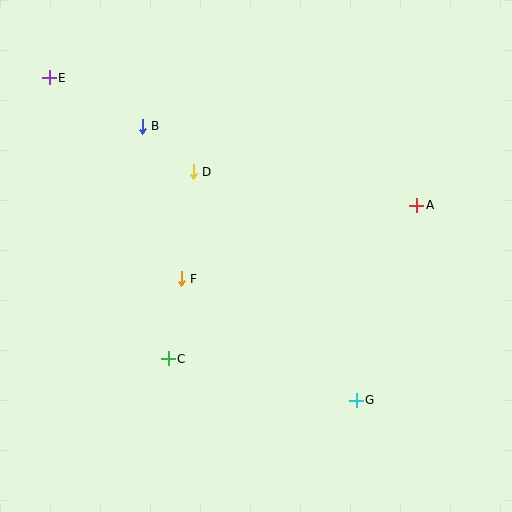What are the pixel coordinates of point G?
Point G is at (356, 400).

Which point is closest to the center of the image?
Point F at (181, 279) is closest to the center.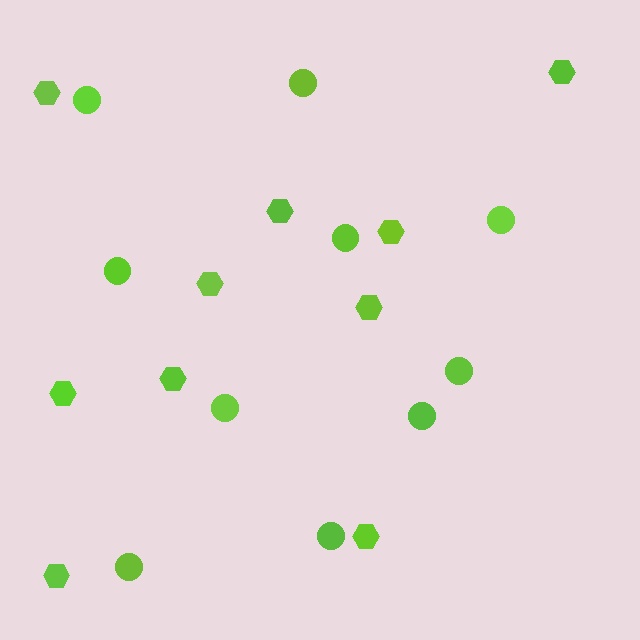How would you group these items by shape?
There are 2 groups: one group of circles (10) and one group of hexagons (10).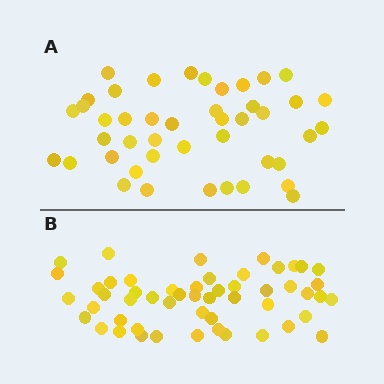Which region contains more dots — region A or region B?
Region B (the bottom region) has more dots.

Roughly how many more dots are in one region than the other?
Region B has roughly 8 or so more dots than region A.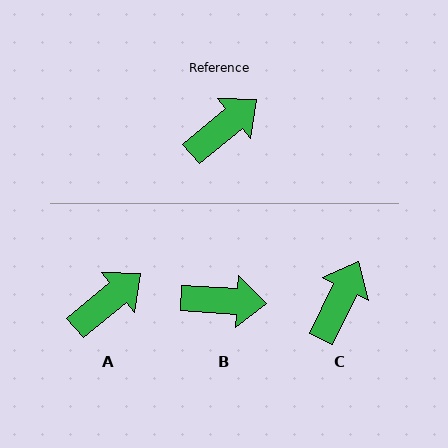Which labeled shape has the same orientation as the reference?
A.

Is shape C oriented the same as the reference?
No, it is off by about 24 degrees.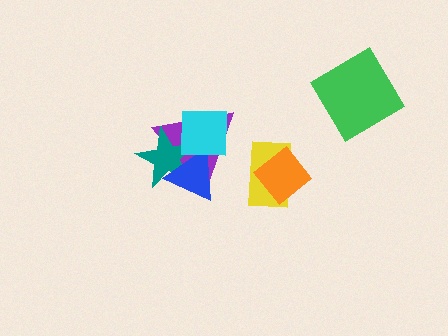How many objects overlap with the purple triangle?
3 objects overlap with the purple triangle.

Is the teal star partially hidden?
Yes, it is partially covered by another shape.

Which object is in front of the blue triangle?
The cyan square is in front of the blue triangle.